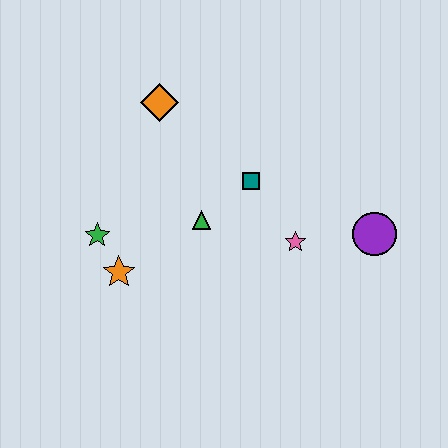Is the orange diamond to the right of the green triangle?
No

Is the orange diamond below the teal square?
No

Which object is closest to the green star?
The orange star is closest to the green star.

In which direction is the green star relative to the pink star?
The green star is to the left of the pink star.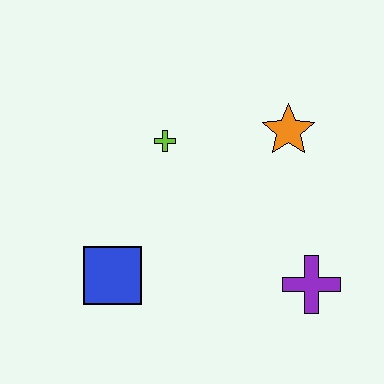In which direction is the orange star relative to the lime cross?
The orange star is to the right of the lime cross.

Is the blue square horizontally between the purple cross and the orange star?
No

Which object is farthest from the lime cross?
The purple cross is farthest from the lime cross.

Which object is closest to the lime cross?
The orange star is closest to the lime cross.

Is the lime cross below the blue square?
No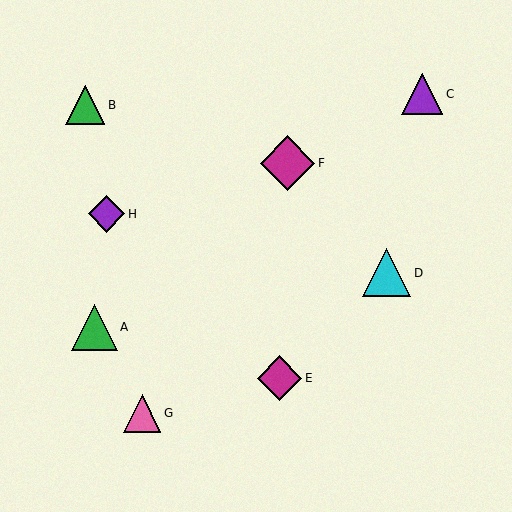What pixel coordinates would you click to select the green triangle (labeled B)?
Click at (85, 105) to select the green triangle B.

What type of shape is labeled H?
Shape H is a purple diamond.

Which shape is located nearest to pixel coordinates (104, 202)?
The purple diamond (labeled H) at (106, 214) is nearest to that location.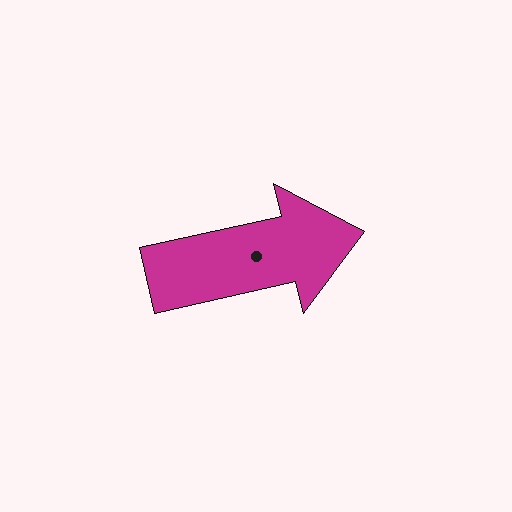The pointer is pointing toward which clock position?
Roughly 3 o'clock.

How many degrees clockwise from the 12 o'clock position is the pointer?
Approximately 77 degrees.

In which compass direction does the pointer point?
East.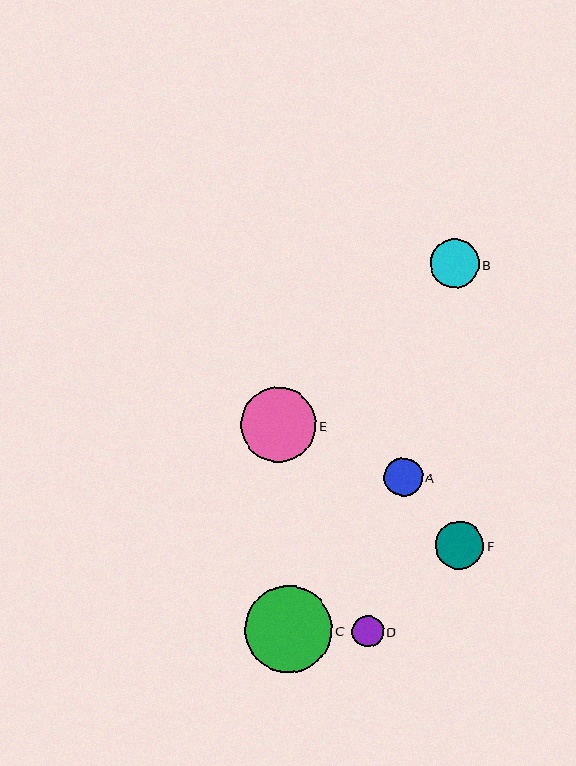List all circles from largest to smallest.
From largest to smallest: C, E, B, F, A, D.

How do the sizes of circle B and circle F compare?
Circle B and circle F are approximately the same size.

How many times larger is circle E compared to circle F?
Circle E is approximately 1.6 times the size of circle F.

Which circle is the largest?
Circle C is the largest with a size of approximately 87 pixels.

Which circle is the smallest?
Circle D is the smallest with a size of approximately 32 pixels.